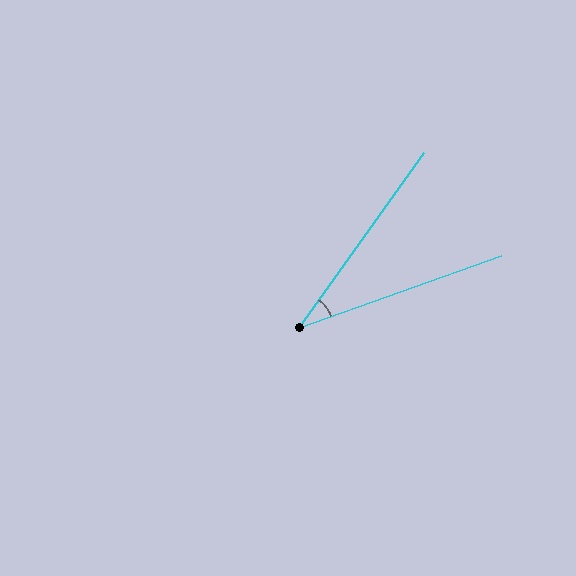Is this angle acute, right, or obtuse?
It is acute.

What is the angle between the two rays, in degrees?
Approximately 35 degrees.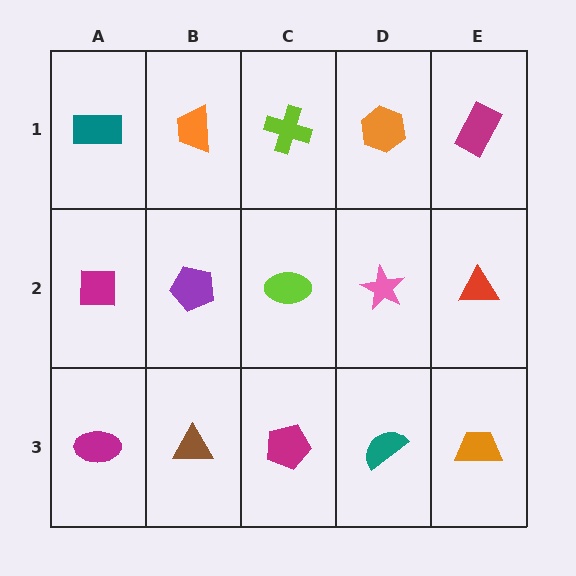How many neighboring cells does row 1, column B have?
3.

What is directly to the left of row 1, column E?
An orange hexagon.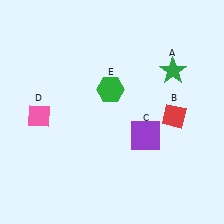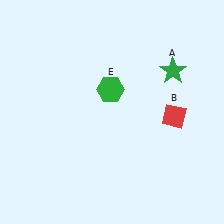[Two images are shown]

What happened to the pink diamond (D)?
The pink diamond (D) was removed in Image 2. It was in the bottom-left area of Image 1.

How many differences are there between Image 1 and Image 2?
There are 2 differences between the two images.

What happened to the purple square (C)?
The purple square (C) was removed in Image 2. It was in the bottom-right area of Image 1.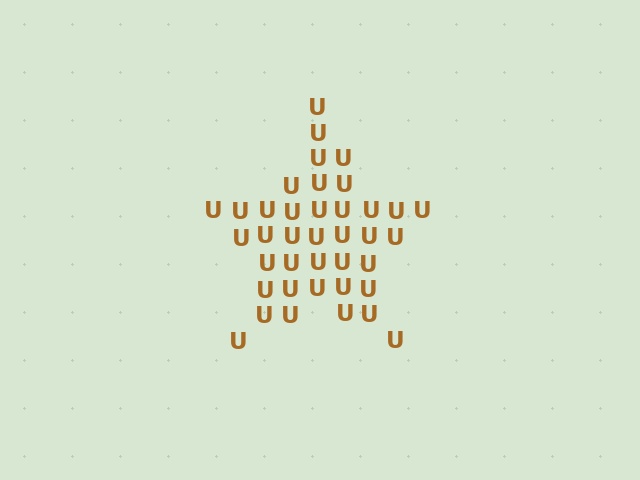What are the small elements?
The small elements are letter U's.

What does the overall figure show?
The overall figure shows a star.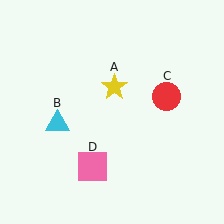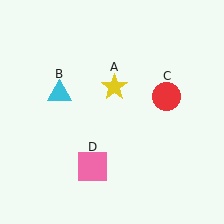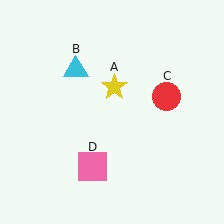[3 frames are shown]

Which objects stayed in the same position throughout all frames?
Yellow star (object A) and red circle (object C) and pink square (object D) remained stationary.